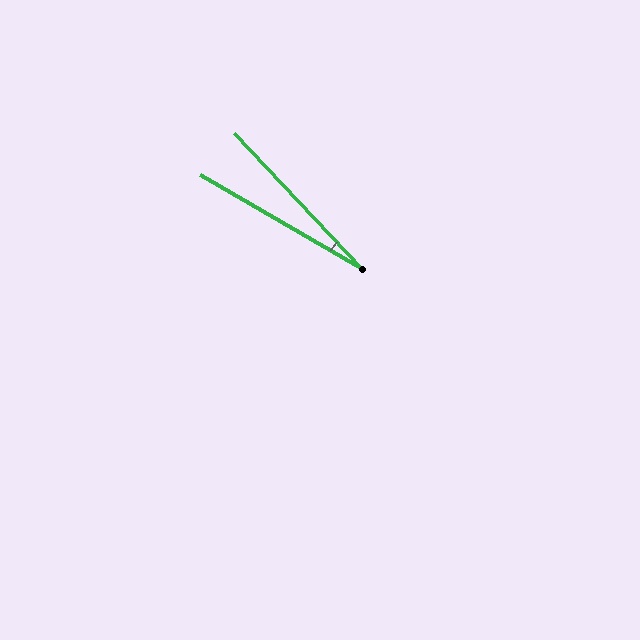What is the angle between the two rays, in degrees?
Approximately 16 degrees.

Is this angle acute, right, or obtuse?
It is acute.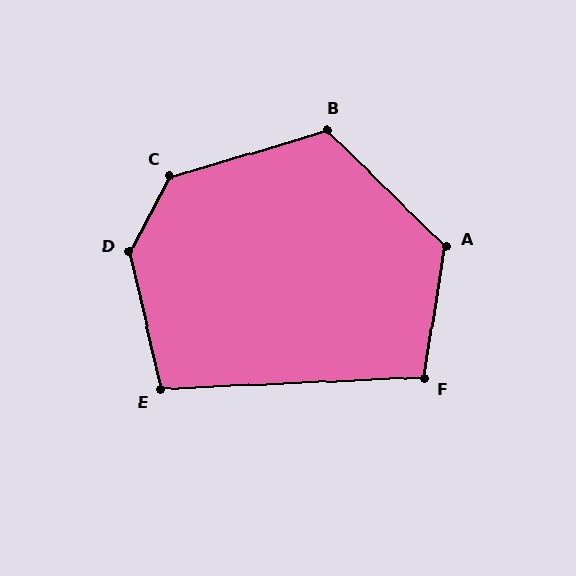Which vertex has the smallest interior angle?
E, at approximately 100 degrees.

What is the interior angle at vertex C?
Approximately 134 degrees (obtuse).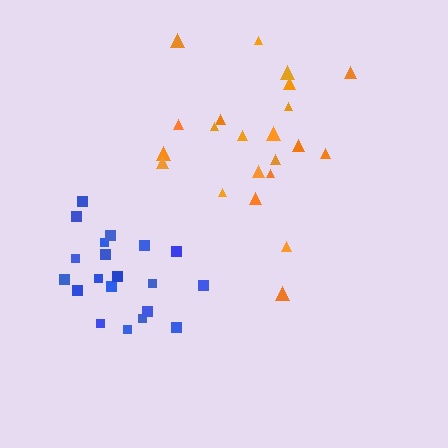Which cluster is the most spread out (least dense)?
Orange.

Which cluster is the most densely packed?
Blue.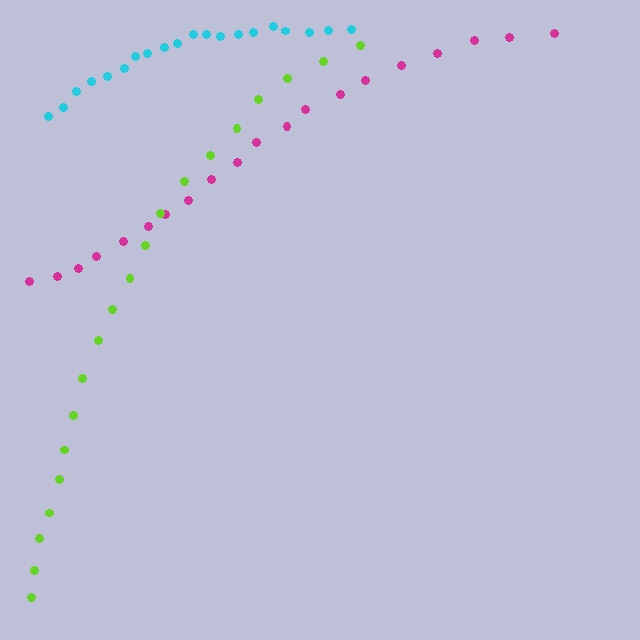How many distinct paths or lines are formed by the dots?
There are 3 distinct paths.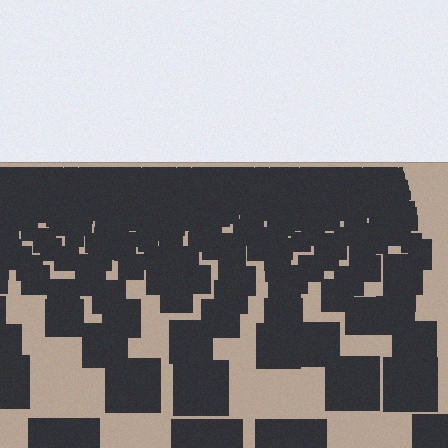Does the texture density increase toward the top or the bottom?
Density increases toward the top.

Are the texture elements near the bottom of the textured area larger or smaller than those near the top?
Larger. Near the bottom, elements are closer to the viewer and appear at a bigger on-screen size.